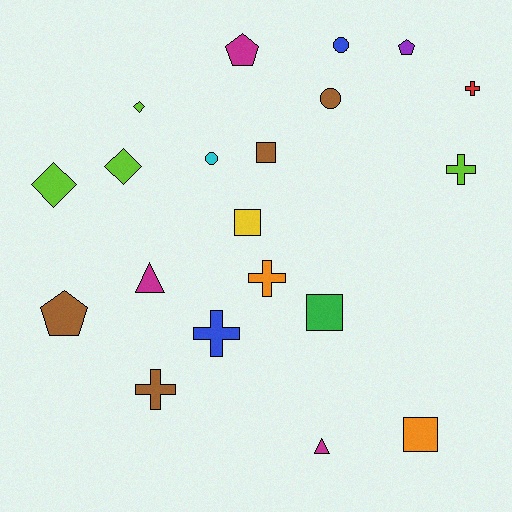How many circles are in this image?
There are 3 circles.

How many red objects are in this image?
There is 1 red object.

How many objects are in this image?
There are 20 objects.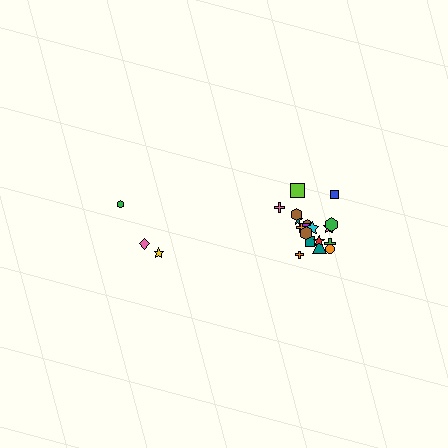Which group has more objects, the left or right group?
The right group.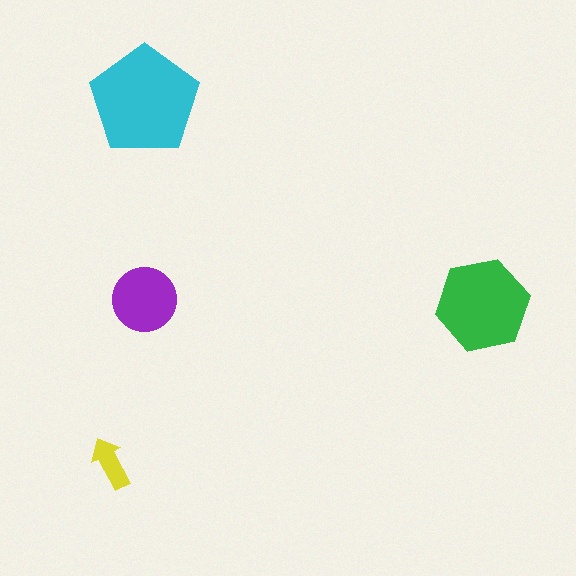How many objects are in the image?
There are 4 objects in the image.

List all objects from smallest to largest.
The yellow arrow, the purple circle, the green hexagon, the cyan pentagon.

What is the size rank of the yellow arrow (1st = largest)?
4th.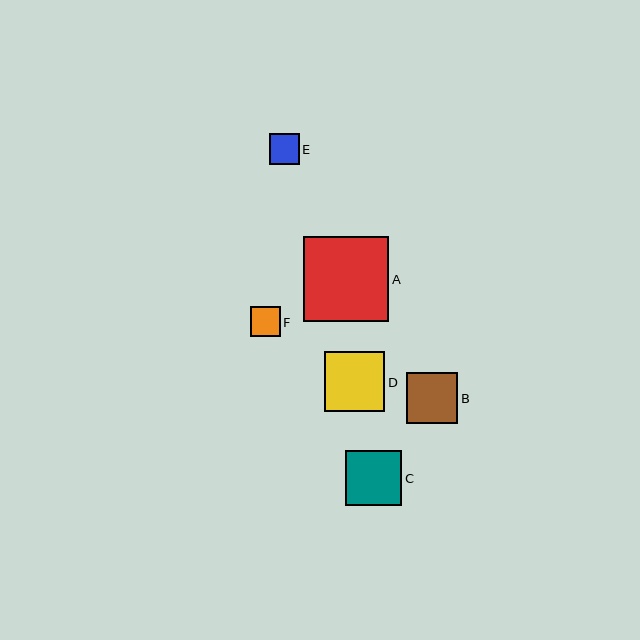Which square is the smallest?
Square F is the smallest with a size of approximately 29 pixels.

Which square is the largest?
Square A is the largest with a size of approximately 85 pixels.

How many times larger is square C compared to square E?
Square C is approximately 1.8 times the size of square E.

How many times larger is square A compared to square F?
Square A is approximately 2.9 times the size of square F.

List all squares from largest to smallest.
From largest to smallest: A, D, C, B, E, F.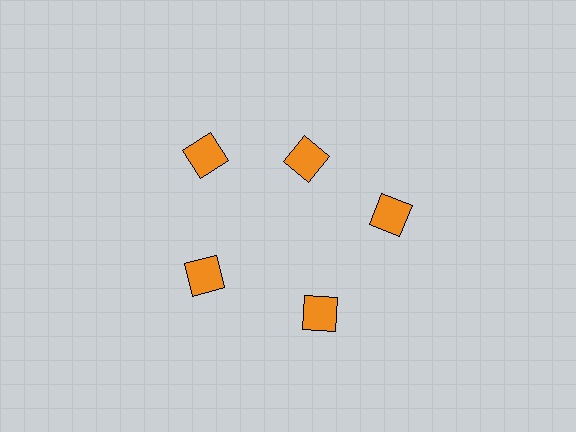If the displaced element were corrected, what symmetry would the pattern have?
It would have 5-fold rotational symmetry — the pattern would map onto itself every 72 degrees.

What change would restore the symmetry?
The symmetry would be restored by moving it outward, back onto the ring so that all 5 diamonds sit at equal angles and equal distance from the center.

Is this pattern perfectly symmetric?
No. The 5 orange diamonds are arranged in a ring, but one element near the 1 o'clock position is pulled inward toward the center, breaking the 5-fold rotational symmetry.